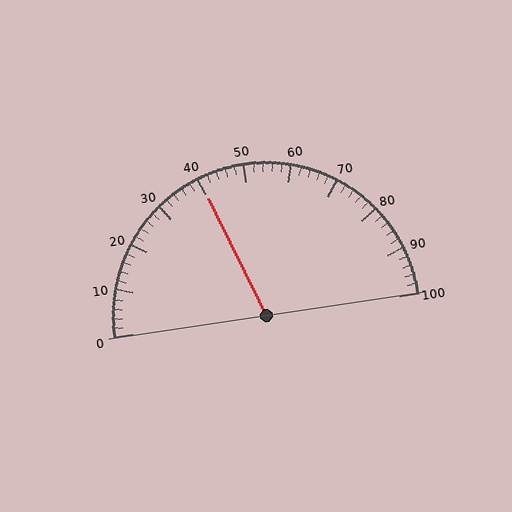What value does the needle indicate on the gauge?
The needle indicates approximately 40.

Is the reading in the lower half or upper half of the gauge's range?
The reading is in the lower half of the range (0 to 100).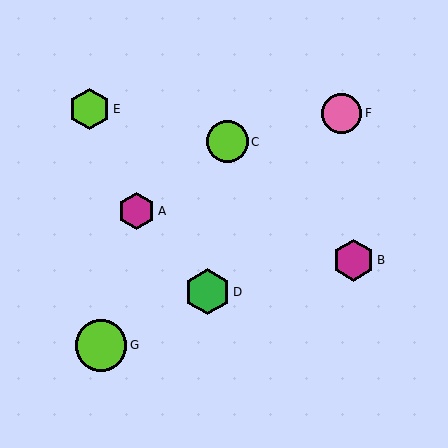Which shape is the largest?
The lime circle (labeled G) is the largest.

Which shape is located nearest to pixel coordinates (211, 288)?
The green hexagon (labeled D) at (207, 292) is nearest to that location.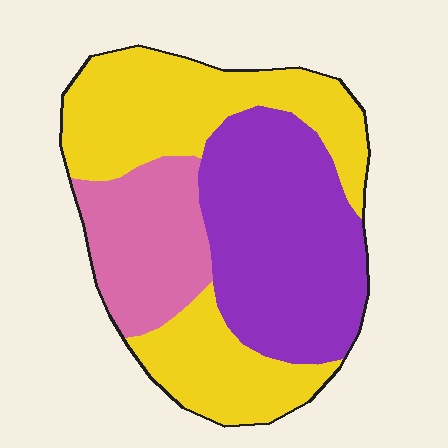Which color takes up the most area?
Yellow, at roughly 45%.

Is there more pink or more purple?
Purple.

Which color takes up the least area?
Pink, at roughly 20%.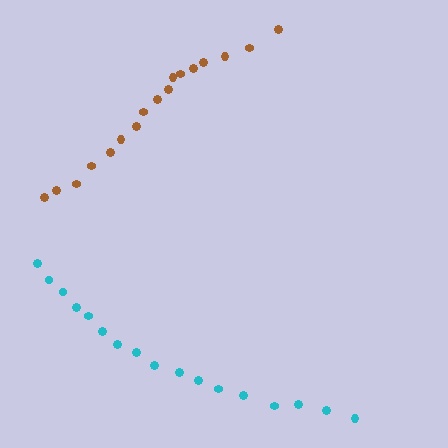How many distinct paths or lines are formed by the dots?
There are 2 distinct paths.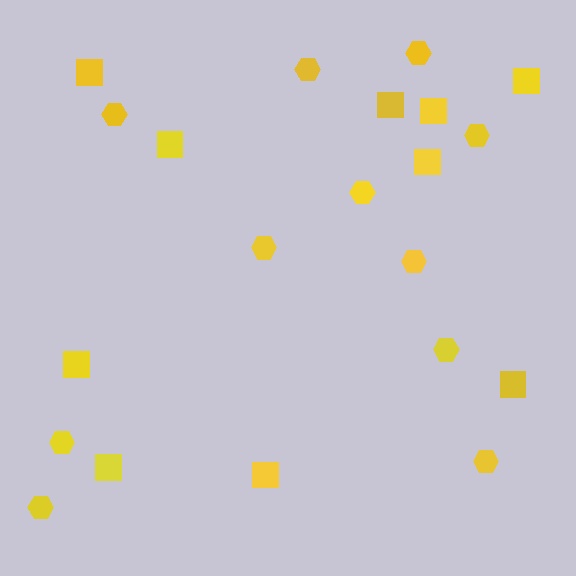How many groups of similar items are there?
There are 2 groups: one group of hexagons (11) and one group of squares (10).